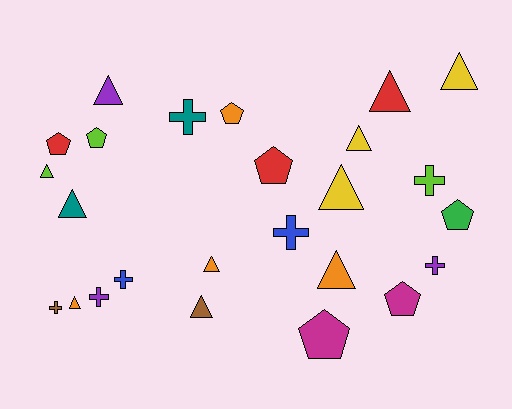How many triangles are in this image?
There are 11 triangles.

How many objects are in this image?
There are 25 objects.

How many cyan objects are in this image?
There are no cyan objects.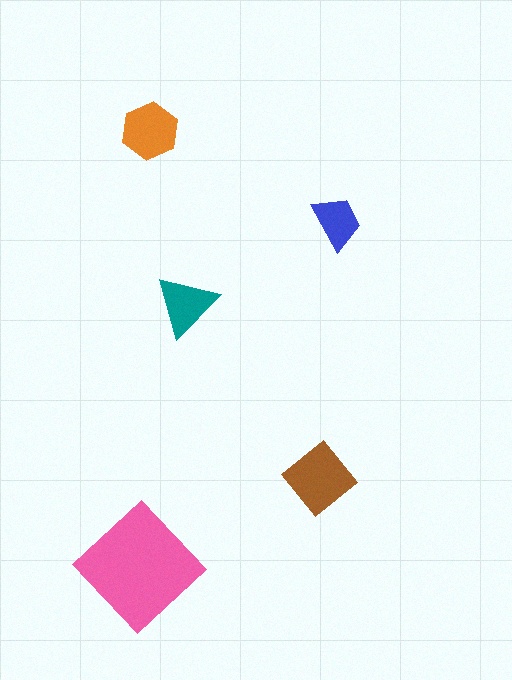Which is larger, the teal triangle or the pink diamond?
The pink diamond.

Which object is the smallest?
The blue trapezoid.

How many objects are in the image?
There are 5 objects in the image.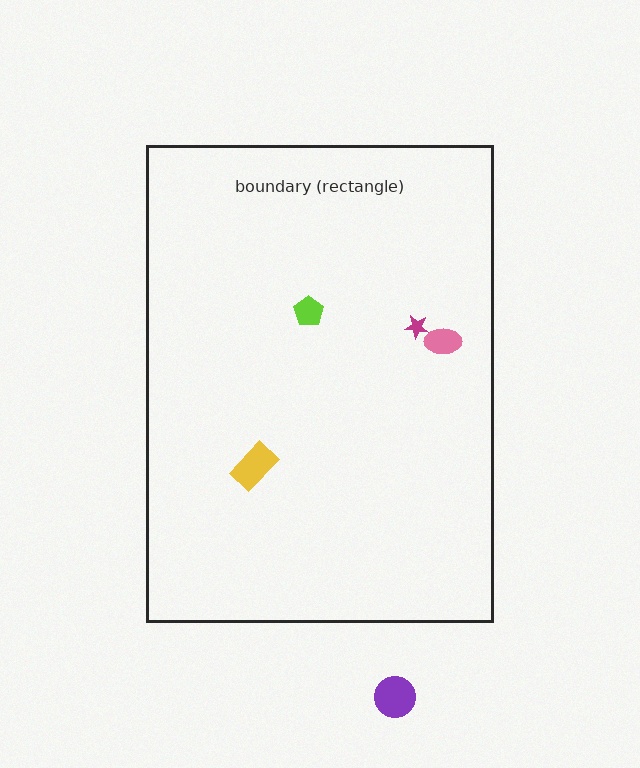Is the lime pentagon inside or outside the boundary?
Inside.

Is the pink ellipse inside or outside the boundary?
Inside.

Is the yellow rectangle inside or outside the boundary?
Inside.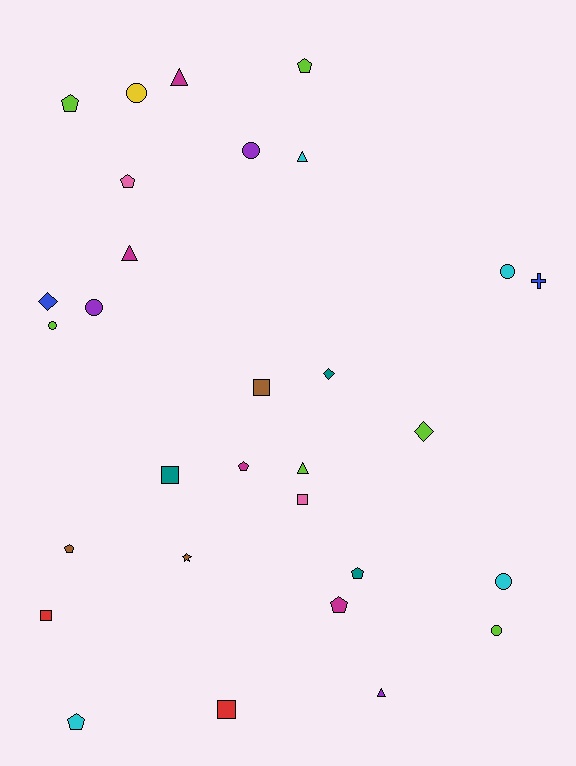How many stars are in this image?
There is 1 star.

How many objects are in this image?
There are 30 objects.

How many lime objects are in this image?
There are 6 lime objects.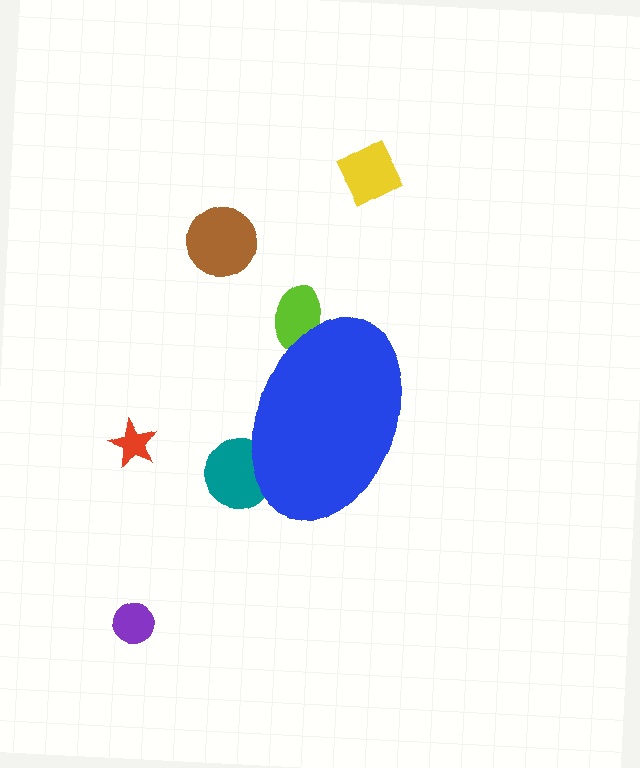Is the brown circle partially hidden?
No, the brown circle is fully visible.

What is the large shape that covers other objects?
A blue ellipse.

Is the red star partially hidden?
No, the red star is fully visible.